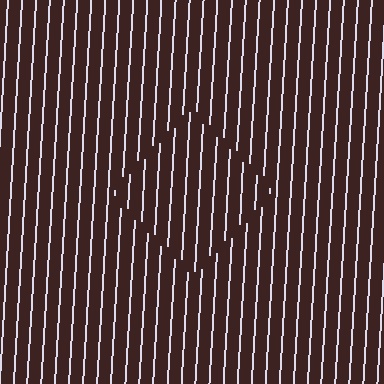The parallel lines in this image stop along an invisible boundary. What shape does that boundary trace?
An illusory square. The interior of the shape contains the same grating, shifted by half a period — the contour is defined by the phase discontinuity where line-ends from the inner and outer gratings abut.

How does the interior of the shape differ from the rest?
The interior of the shape contains the same grating, shifted by half a period — the contour is defined by the phase discontinuity where line-ends from the inner and outer gratings abut.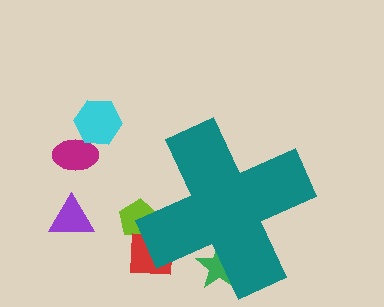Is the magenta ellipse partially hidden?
No, the magenta ellipse is fully visible.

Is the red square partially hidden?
Yes, the red square is partially hidden behind the teal cross.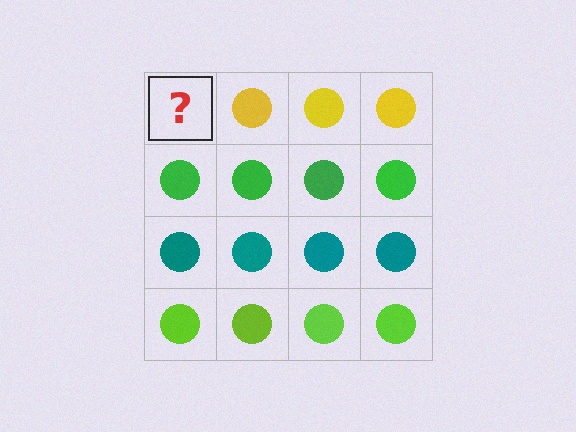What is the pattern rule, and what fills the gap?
The rule is that each row has a consistent color. The gap should be filled with a yellow circle.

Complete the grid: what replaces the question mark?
The question mark should be replaced with a yellow circle.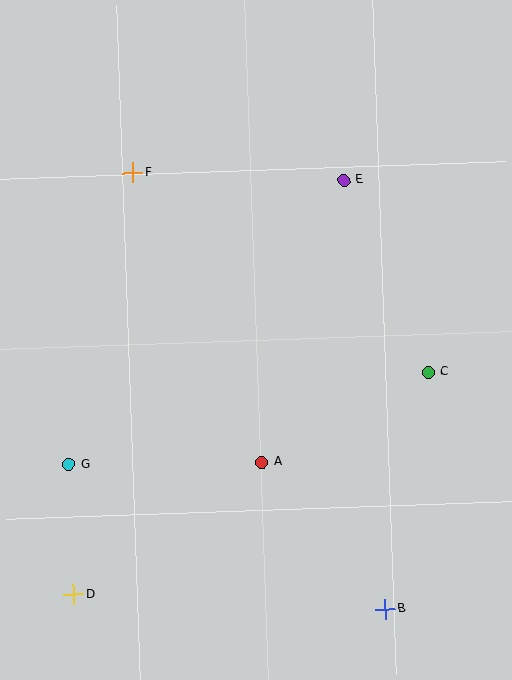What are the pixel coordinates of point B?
Point B is at (385, 609).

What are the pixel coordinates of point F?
Point F is at (133, 172).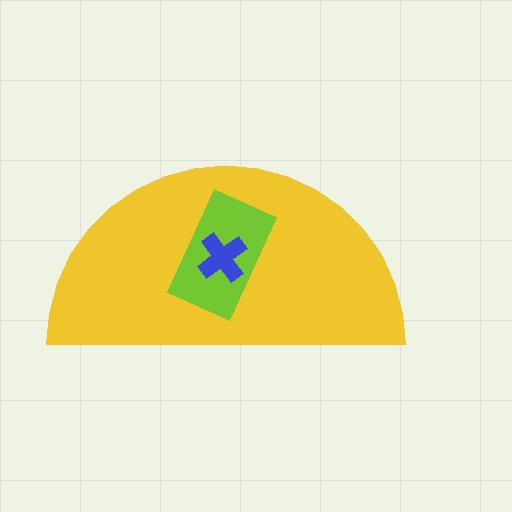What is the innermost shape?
The blue cross.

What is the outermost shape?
The yellow semicircle.